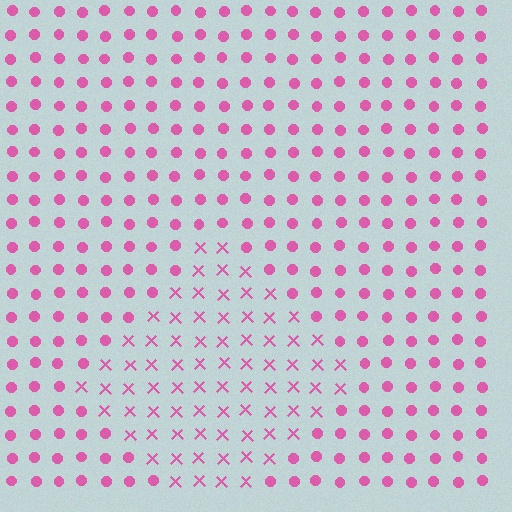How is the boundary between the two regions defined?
The boundary is defined by a change in element shape: X marks inside vs. circles outside. All elements share the same color and spacing.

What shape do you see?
I see a diamond.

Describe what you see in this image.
The image is filled with small pink elements arranged in a uniform grid. A diamond-shaped region contains X marks, while the surrounding area contains circles. The boundary is defined purely by the change in element shape.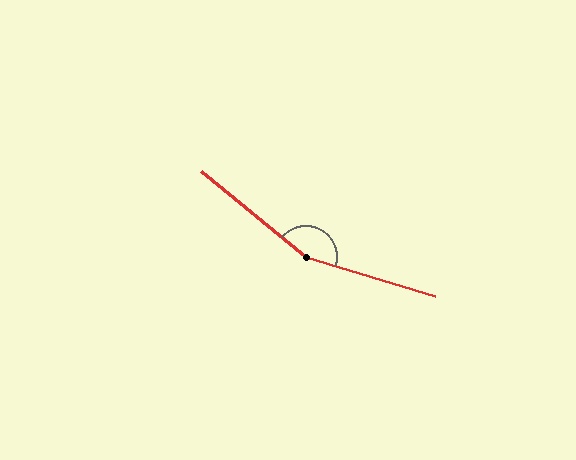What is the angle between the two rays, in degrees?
Approximately 158 degrees.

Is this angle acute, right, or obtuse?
It is obtuse.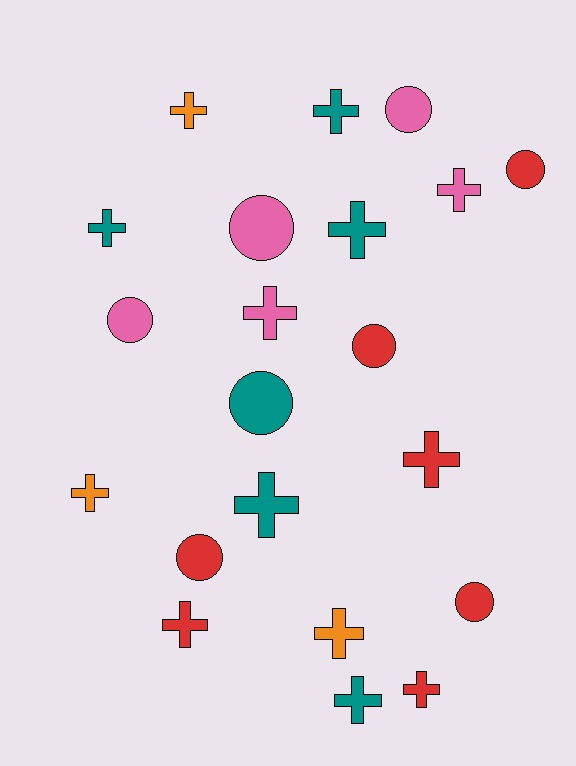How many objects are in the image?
There are 21 objects.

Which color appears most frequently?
Red, with 7 objects.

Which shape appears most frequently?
Cross, with 13 objects.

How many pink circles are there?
There are 3 pink circles.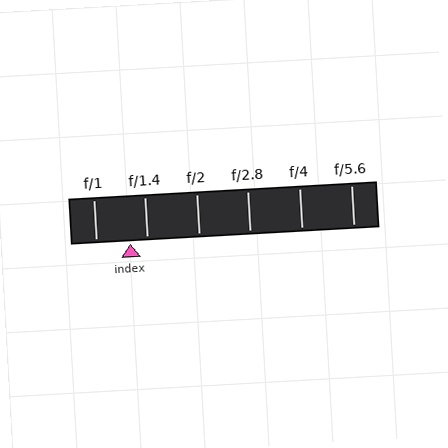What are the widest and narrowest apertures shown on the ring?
The widest aperture shown is f/1 and the narrowest is f/5.6.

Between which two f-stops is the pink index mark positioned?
The index mark is between f/1 and f/1.4.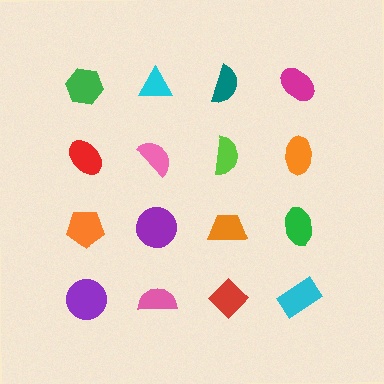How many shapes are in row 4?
4 shapes.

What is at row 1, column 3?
A teal semicircle.